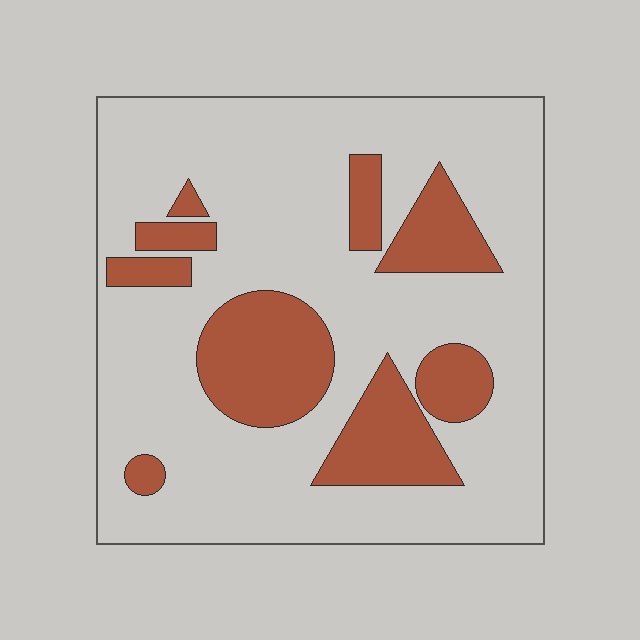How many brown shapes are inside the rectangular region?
9.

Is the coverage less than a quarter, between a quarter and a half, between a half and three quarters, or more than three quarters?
Less than a quarter.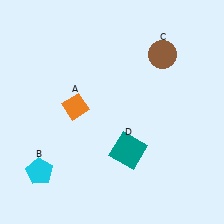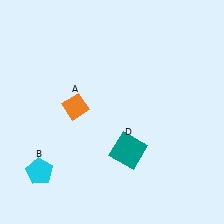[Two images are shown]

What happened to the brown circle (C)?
The brown circle (C) was removed in Image 2. It was in the top-right area of Image 1.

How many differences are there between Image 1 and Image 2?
There is 1 difference between the two images.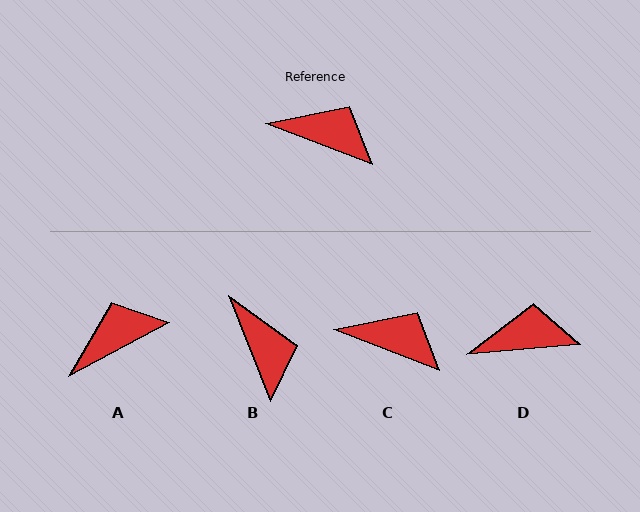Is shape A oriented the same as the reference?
No, it is off by about 49 degrees.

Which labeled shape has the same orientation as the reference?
C.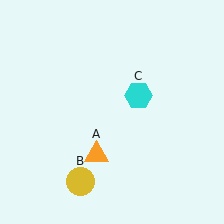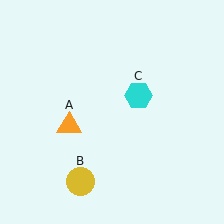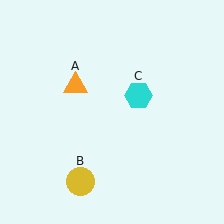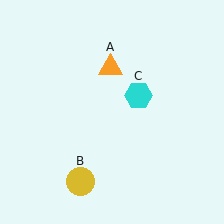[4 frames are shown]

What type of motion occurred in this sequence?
The orange triangle (object A) rotated clockwise around the center of the scene.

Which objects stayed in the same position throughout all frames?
Yellow circle (object B) and cyan hexagon (object C) remained stationary.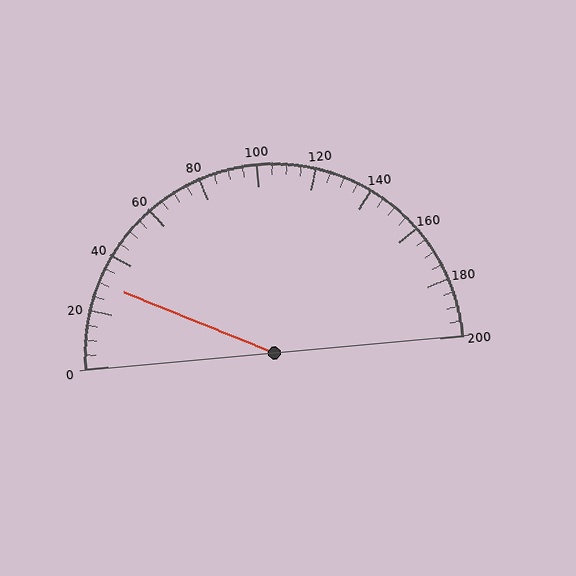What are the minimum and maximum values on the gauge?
The gauge ranges from 0 to 200.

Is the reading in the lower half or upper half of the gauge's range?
The reading is in the lower half of the range (0 to 200).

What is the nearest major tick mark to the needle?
The nearest major tick mark is 40.